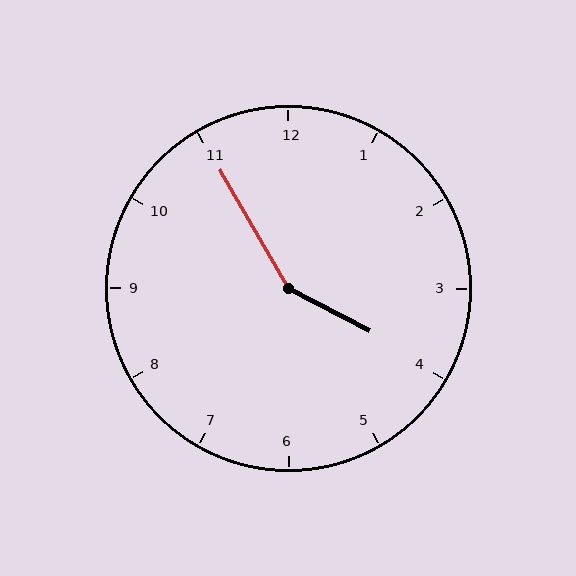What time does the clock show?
3:55.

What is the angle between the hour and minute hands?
Approximately 148 degrees.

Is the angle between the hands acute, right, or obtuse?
It is obtuse.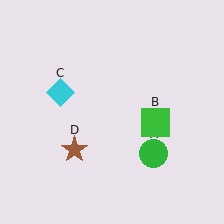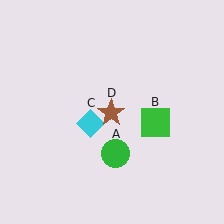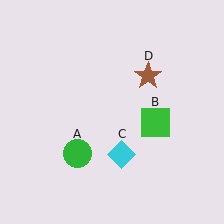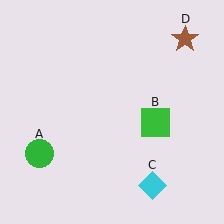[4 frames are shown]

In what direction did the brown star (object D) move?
The brown star (object D) moved up and to the right.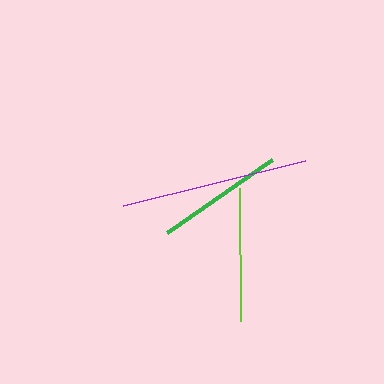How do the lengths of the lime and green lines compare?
The lime and green lines are approximately the same length.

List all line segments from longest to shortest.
From longest to shortest: purple, lime, green.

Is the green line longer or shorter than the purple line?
The purple line is longer than the green line.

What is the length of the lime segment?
The lime segment is approximately 132 pixels long.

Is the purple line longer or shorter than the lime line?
The purple line is longer than the lime line.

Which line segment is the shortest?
The green line is the shortest at approximately 128 pixels.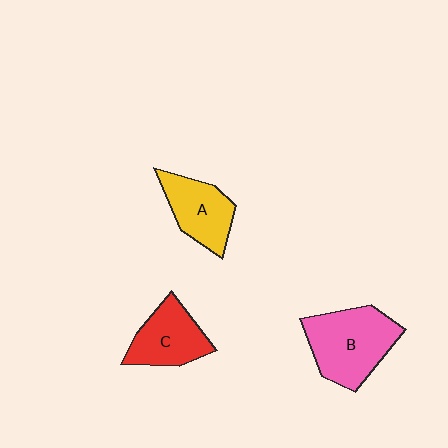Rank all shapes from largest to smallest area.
From largest to smallest: B (pink), C (red), A (yellow).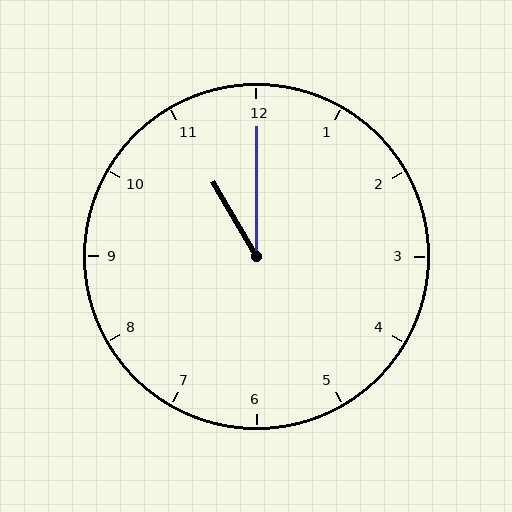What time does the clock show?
11:00.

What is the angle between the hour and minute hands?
Approximately 30 degrees.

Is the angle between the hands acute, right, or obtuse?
It is acute.